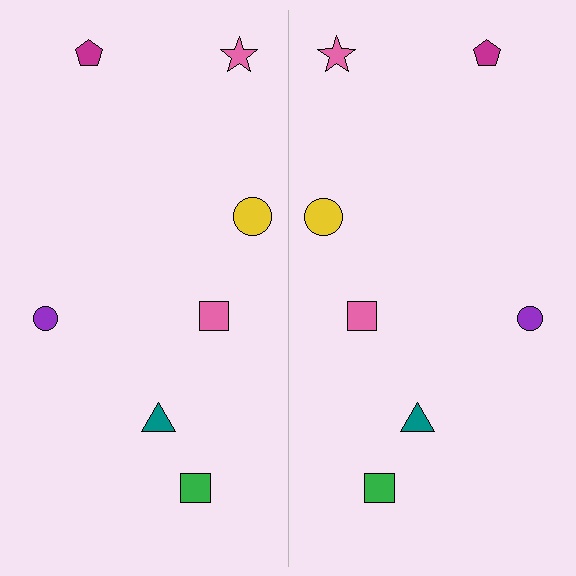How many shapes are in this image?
There are 14 shapes in this image.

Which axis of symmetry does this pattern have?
The pattern has a vertical axis of symmetry running through the center of the image.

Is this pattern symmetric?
Yes, this pattern has bilateral (reflection) symmetry.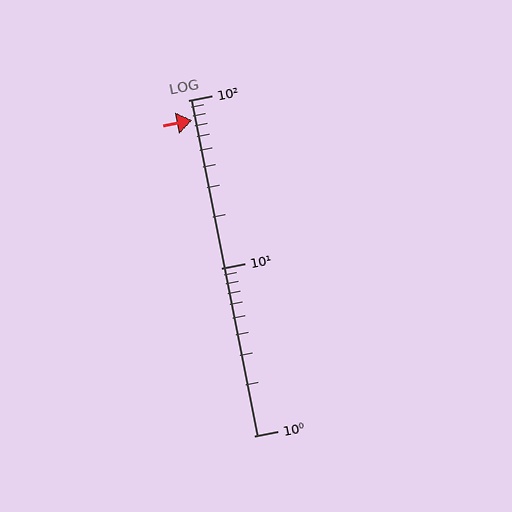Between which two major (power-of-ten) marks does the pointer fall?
The pointer is between 10 and 100.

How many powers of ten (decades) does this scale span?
The scale spans 2 decades, from 1 to 100.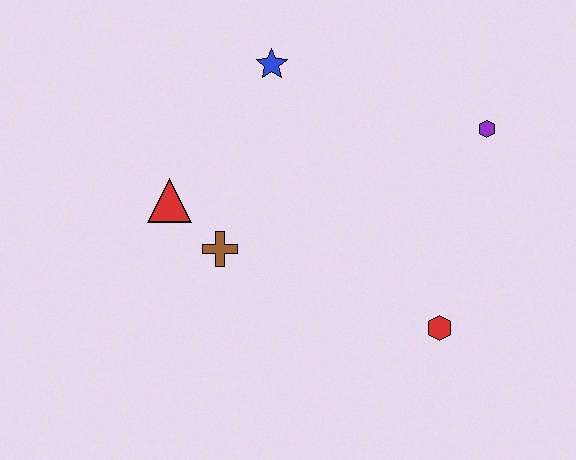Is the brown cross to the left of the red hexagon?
Yes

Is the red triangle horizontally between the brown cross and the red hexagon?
No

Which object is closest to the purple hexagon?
The red hexagon is closest to the purple hexagon.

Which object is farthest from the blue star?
The red hexagon is farthest from the blue star.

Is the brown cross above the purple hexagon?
No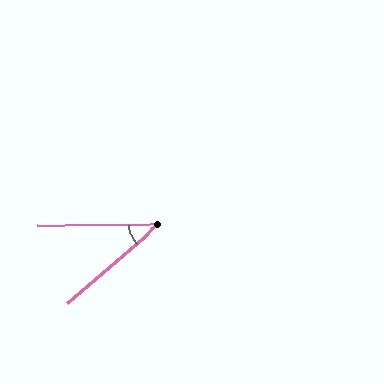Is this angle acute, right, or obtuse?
It is acute.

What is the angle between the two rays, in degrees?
Approximately 41 degrees.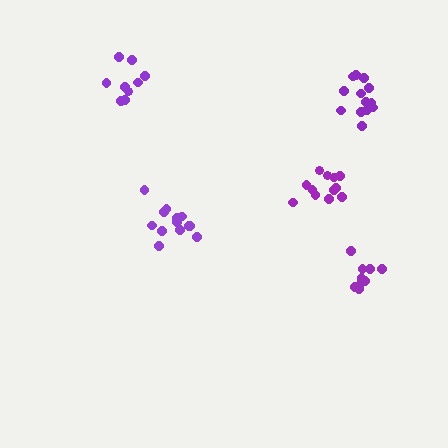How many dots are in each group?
Group 1: 9 dots, Group 2: 12 dots, Group 3: 9 dots, Group 4: 13 dots, Group 5: 13 dots (56 total).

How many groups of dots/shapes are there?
There are 5 groups.